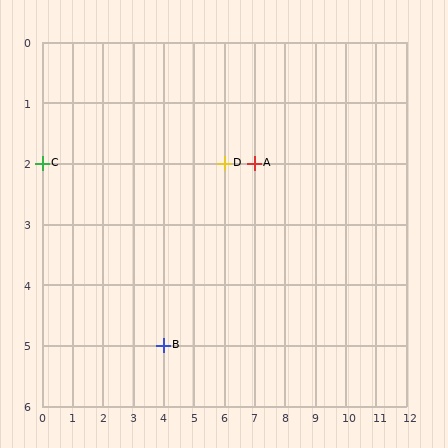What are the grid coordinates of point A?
Point A is at grid coordinates (7, 2).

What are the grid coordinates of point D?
Point D is at grid coordinates (6, 2).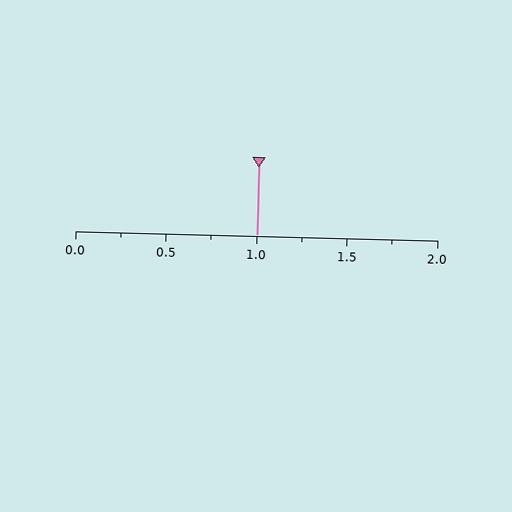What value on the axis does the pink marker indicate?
The marker indicates approximately 1.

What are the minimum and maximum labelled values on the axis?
The axis runs from 0.0 to 2.0.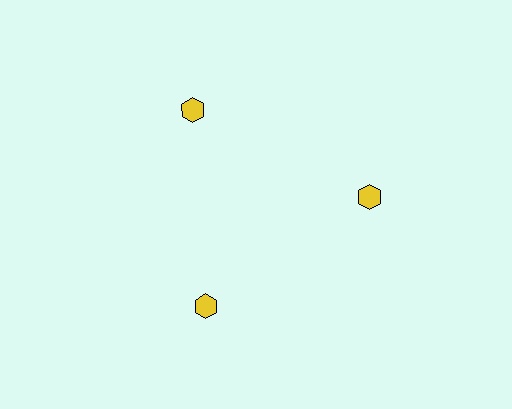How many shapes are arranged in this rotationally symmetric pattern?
There are 3 shapes, arranged in 3 groups of 1.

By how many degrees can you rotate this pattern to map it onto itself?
The pattern maps onto itself every 120 degrees of rotation.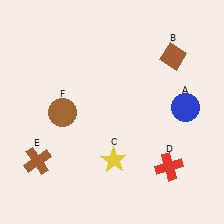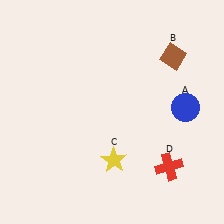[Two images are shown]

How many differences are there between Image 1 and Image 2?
There are 2 differences between the two images.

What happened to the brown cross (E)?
The brown cross (E) was removed in Image 2. It was in the bottom-left area of Image 1.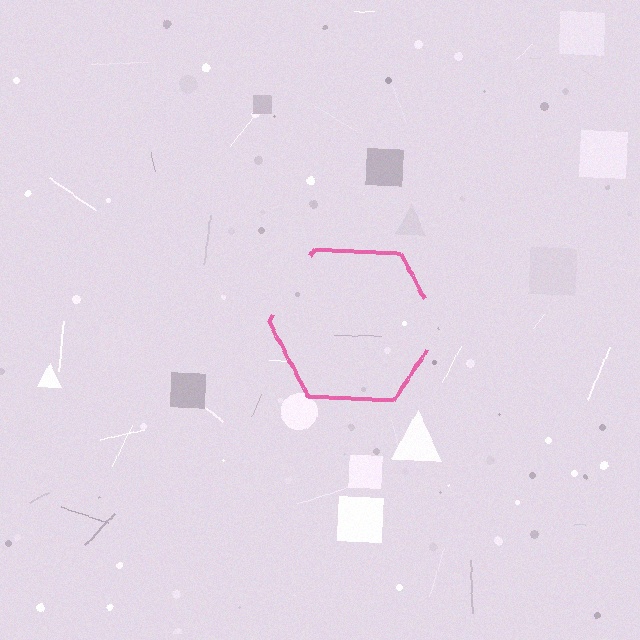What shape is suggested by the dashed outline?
The dashed outline suggests a hexagon.